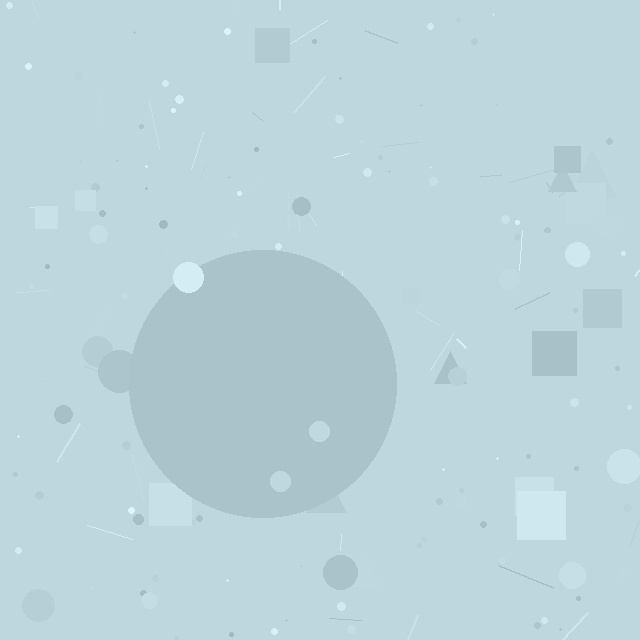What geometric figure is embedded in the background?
A circle is embedded in the background.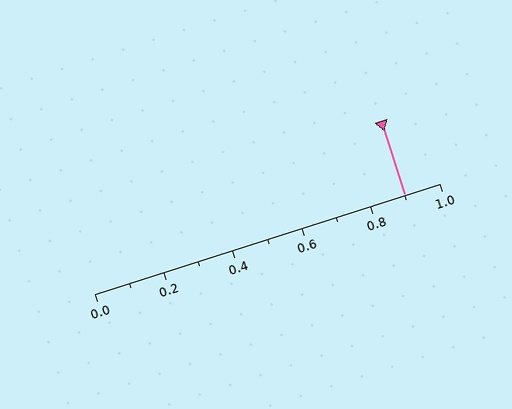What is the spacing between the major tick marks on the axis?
The major ticks are spaced 0.2 apart.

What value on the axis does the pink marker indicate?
The marker indicates approximately 0.9.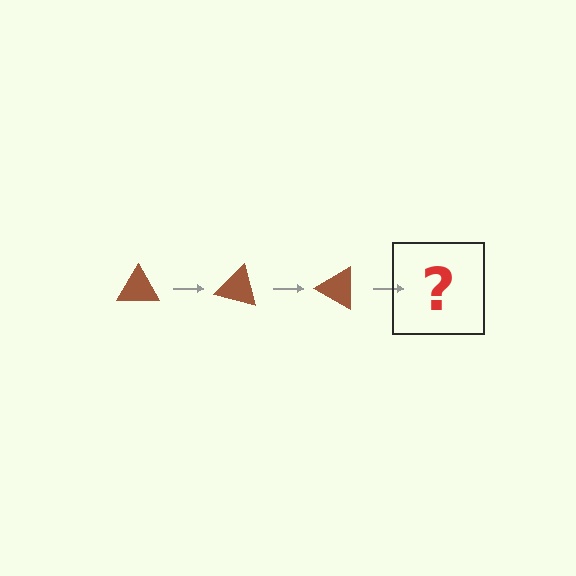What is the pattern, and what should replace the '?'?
The pattern is that the triangle rotates 15 degrees each step. The '?' should be a brown triangle rotated 45 degrees.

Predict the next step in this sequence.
The next step is a brown triangle rotated 45 degrees.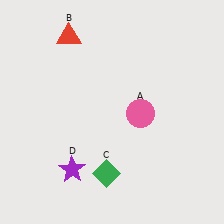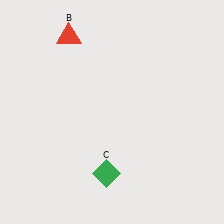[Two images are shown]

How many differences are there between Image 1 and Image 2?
There are 2 differences between the two images.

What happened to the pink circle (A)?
The pink circle (A) was removed in Image 2. It was in the bottom-right area of Image 1.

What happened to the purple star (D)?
The purple star (D) was removed in Image 2. It was in the bottom-left area of Image 1.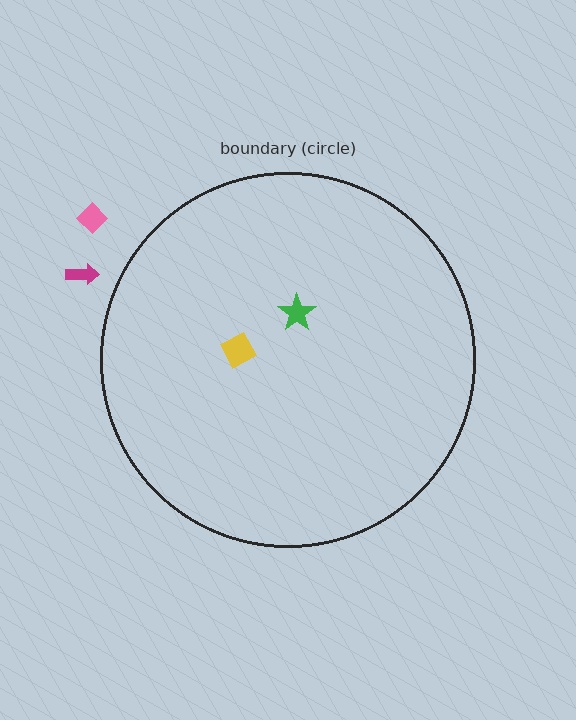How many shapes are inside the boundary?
2 inside, 2 outside.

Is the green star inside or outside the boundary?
Inside.